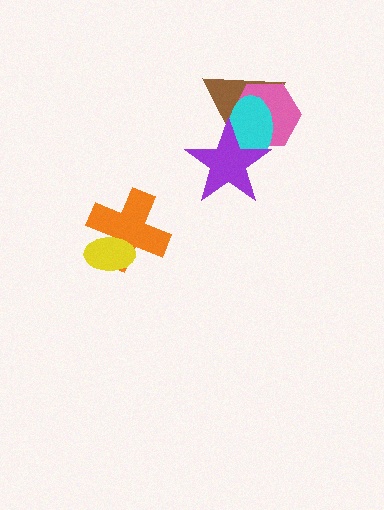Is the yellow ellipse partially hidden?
No, no other shape covers it.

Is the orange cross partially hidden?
Yes, it is partially covered by another shape.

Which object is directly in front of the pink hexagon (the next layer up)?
The cyan ellipse is directly in front of the pink hexagon.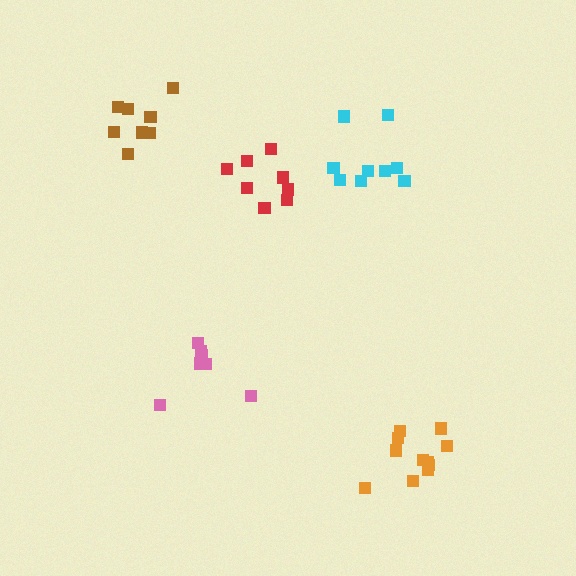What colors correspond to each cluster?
The clusters are colored: red, orange, pink, brown, cyan.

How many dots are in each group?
Group 1: 8 dots, Group 2: 11 dots, Group 3: 7 dots, Group 4: 8 dots, Group 5: 9 dots (43 total).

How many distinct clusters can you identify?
There are 5 distinct clusters.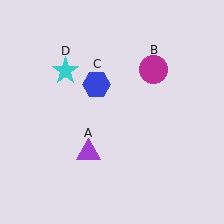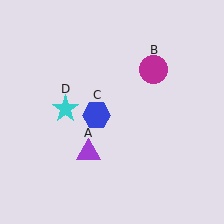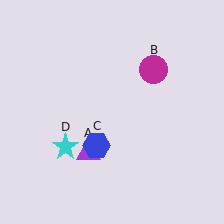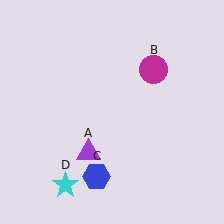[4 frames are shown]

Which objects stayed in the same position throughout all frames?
Purple triangle (object A) and magenta circle (object B) remained stationary.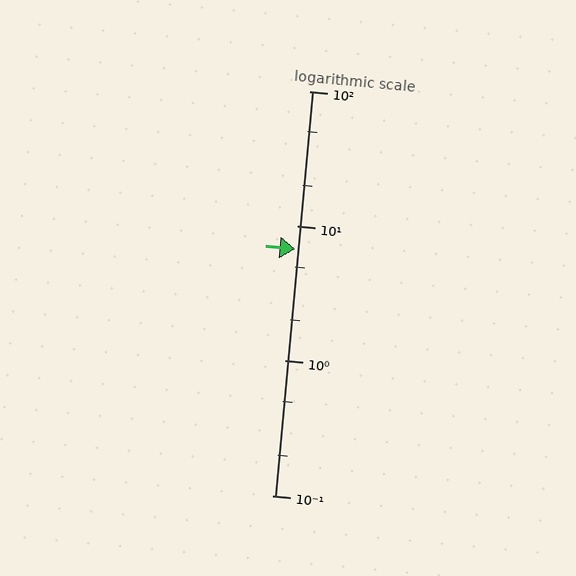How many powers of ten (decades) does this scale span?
The scale spans 3 decades, from 0.1 to 100.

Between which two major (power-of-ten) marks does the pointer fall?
The pointer is between 1 and 10.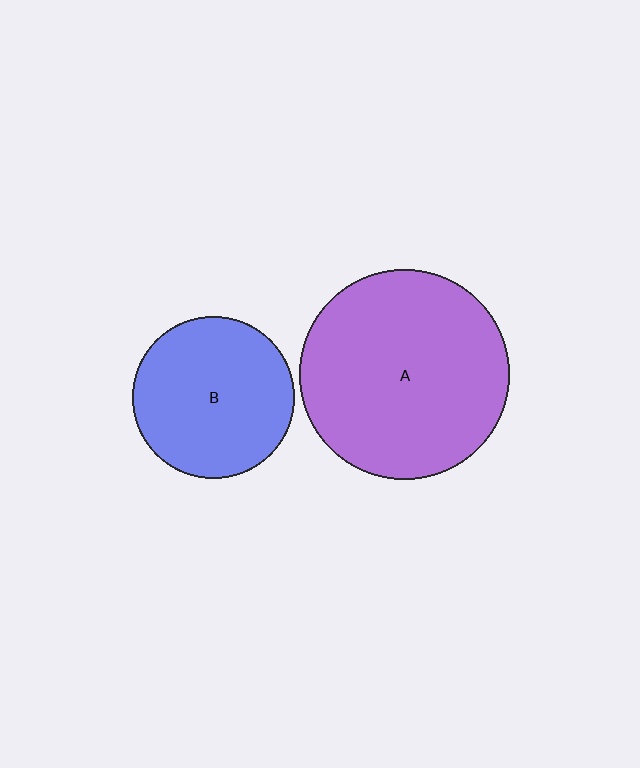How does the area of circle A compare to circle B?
Approximately 1.7 times.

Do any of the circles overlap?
No, none of the circles overlap.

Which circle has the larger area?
Circle A (purple).